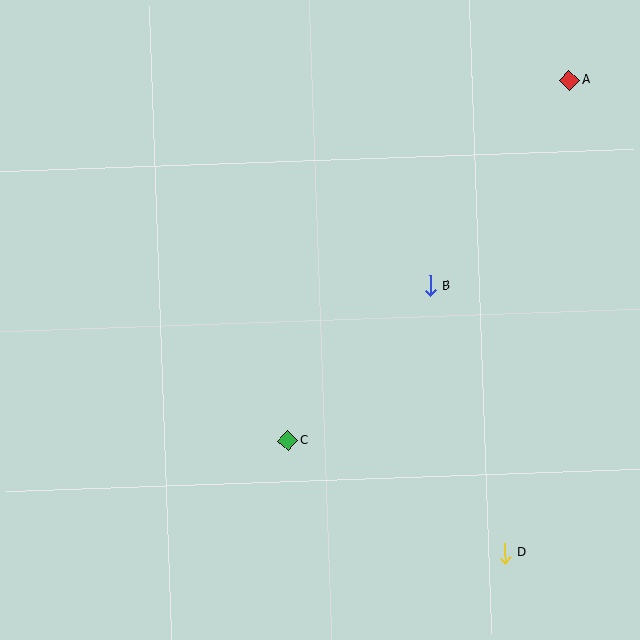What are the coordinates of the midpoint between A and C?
The midpoint between A and C is at (429, 260).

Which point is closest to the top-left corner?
Point B is closest to the top-left corner.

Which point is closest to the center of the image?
Point B at (430, 286) is closest to the center.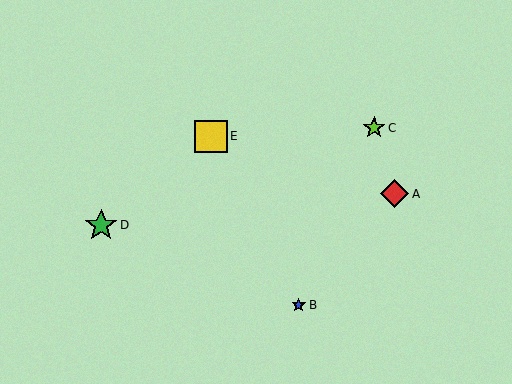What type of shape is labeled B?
Shape B is a blue star.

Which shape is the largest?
The yellow square (labeled E) is the largest.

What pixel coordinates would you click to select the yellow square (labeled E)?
Click at (211, 136) to select the yellow square E.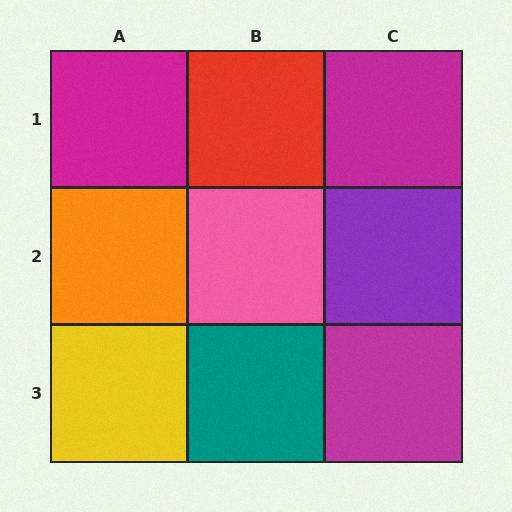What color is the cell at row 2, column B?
Pink.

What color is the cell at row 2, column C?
Purple.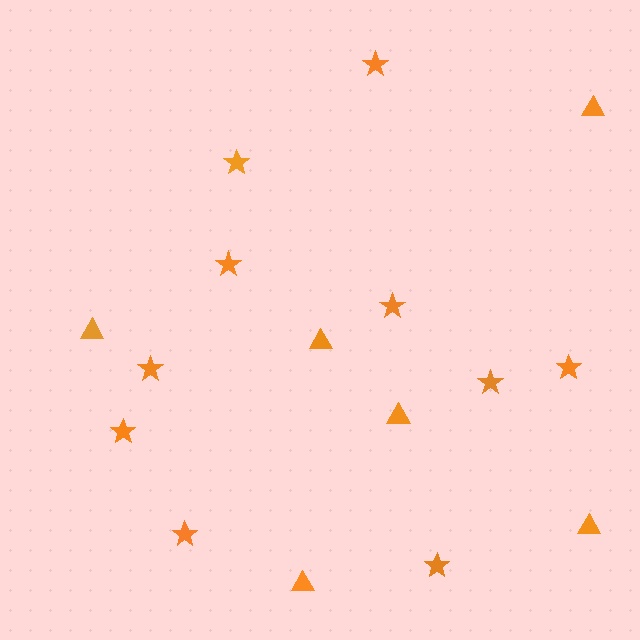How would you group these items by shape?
There are 2 groups: one group of stars (10) and one group of triangles (6).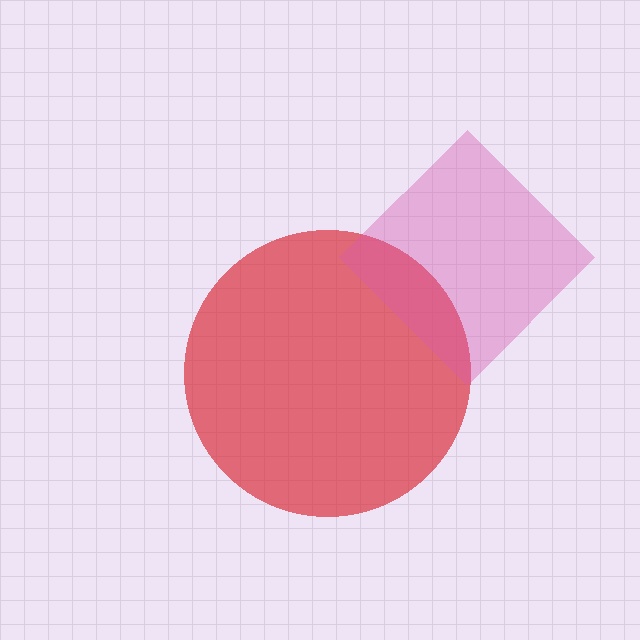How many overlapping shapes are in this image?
There are 2 overlapping shapes in the image.